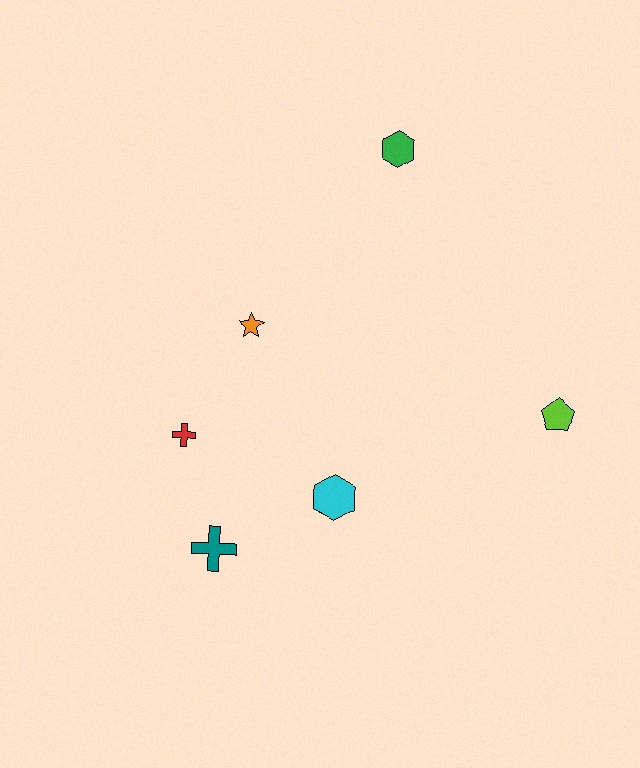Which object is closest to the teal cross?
The red cross is closest to the teal cross.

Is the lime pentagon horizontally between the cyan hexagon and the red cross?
No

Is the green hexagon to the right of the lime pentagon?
No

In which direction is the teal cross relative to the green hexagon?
The teal cross is below the green hexagon.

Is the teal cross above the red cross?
No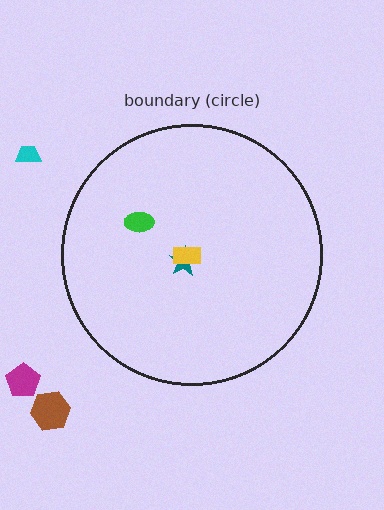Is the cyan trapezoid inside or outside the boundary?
Outside.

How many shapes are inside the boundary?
3 inside, 3 outside.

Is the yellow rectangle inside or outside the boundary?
Inside.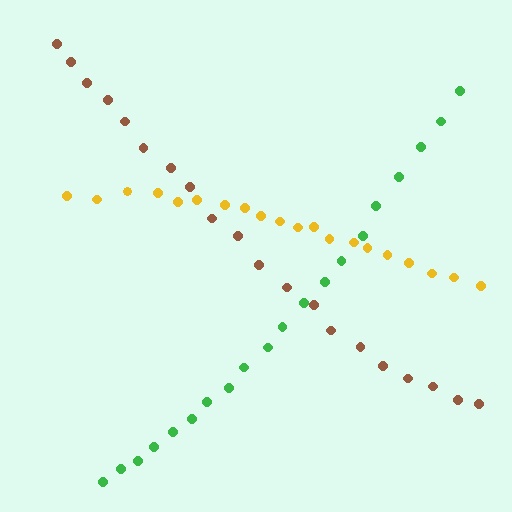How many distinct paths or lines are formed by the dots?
There are 3 distinct paths.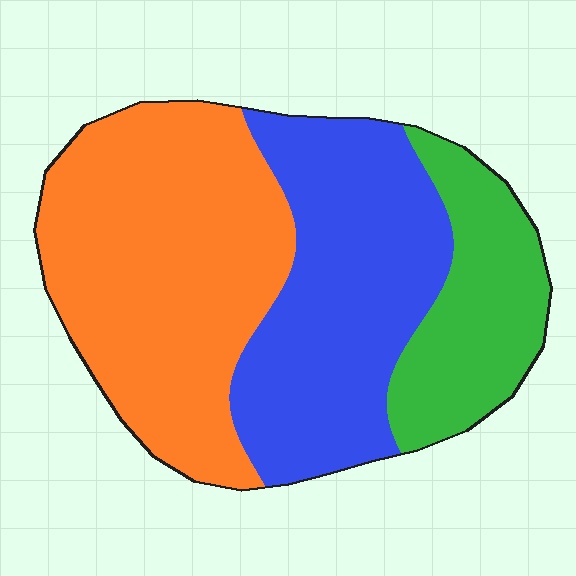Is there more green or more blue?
Blue.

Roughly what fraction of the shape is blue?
Blue takes up about three eighths (3/8) of the shape.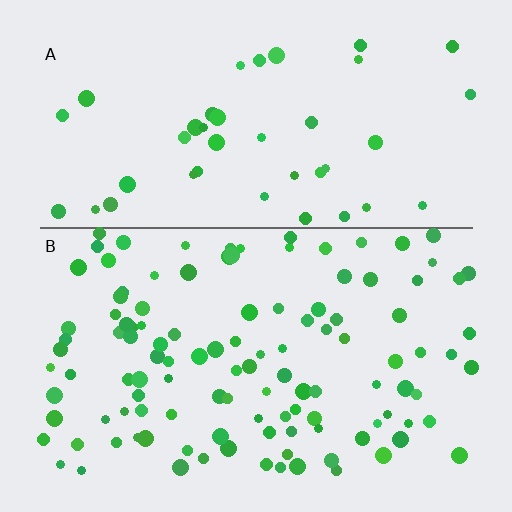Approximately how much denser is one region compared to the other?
Approximately 2.7× — region B over region A.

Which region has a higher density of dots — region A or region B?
B (the bottom).